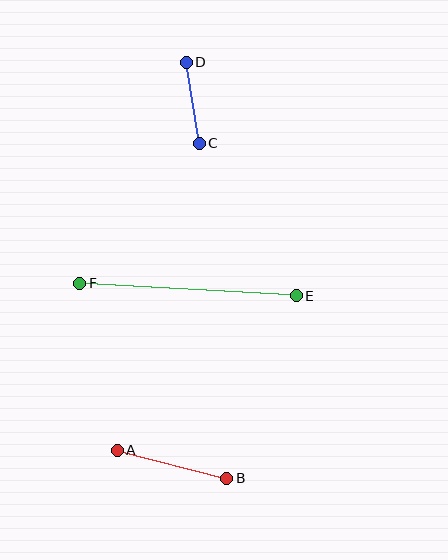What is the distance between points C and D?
The distance is approximately 82 pixels.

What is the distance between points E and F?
The distance is approximately 217 pixels.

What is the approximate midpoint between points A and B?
The midpoint is at approximately (172, 464) pixels.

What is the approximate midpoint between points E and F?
The midpoint is at approximately (188, 289) pixels.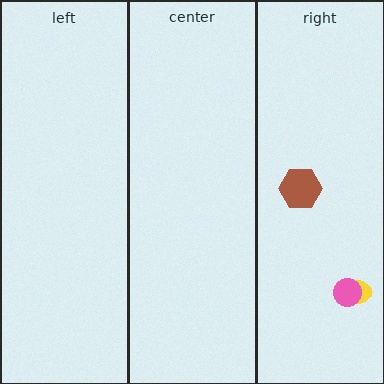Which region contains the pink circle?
The right region.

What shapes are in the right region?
The yellow ellipse, the pink circle, the brown hexagon.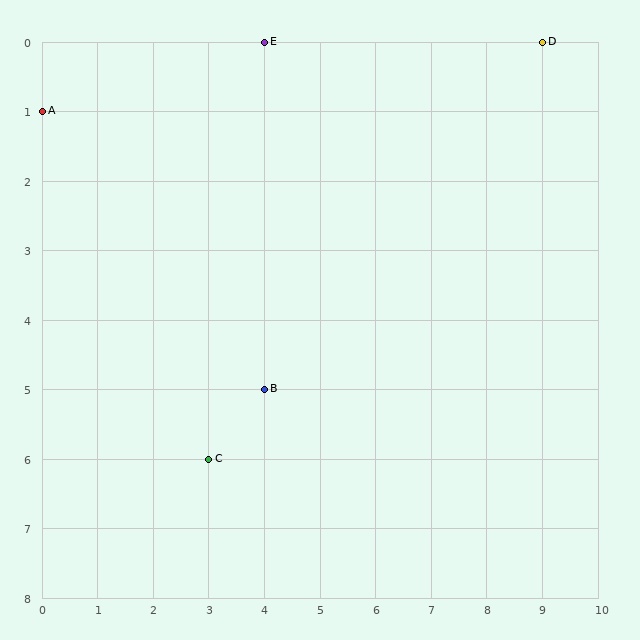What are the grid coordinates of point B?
Point B is at grid coordinates (4, 5).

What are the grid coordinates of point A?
Point A is at grid coordinates (0, 1).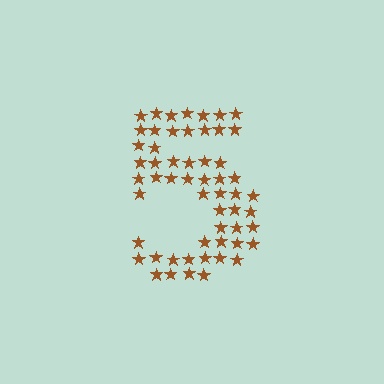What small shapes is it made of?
It is made of small stars.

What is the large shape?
The large shape is the digit 5.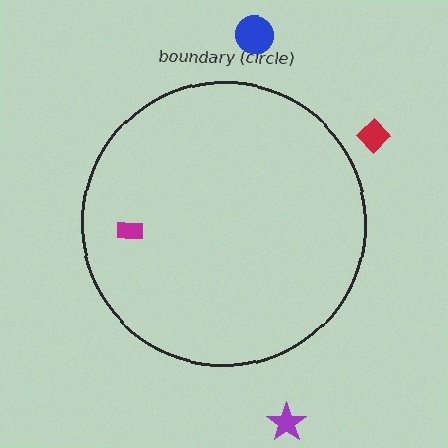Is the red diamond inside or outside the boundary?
Outside.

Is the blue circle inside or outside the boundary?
Outside.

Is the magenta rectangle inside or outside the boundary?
Inside.